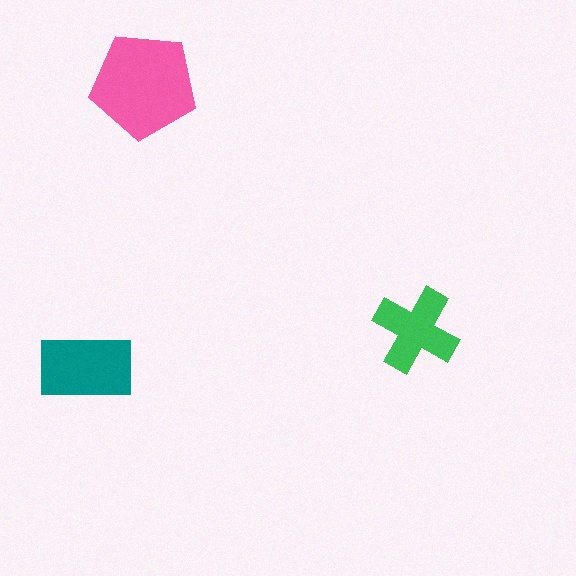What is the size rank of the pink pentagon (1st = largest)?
1st.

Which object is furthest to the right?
The green cross is rightmost.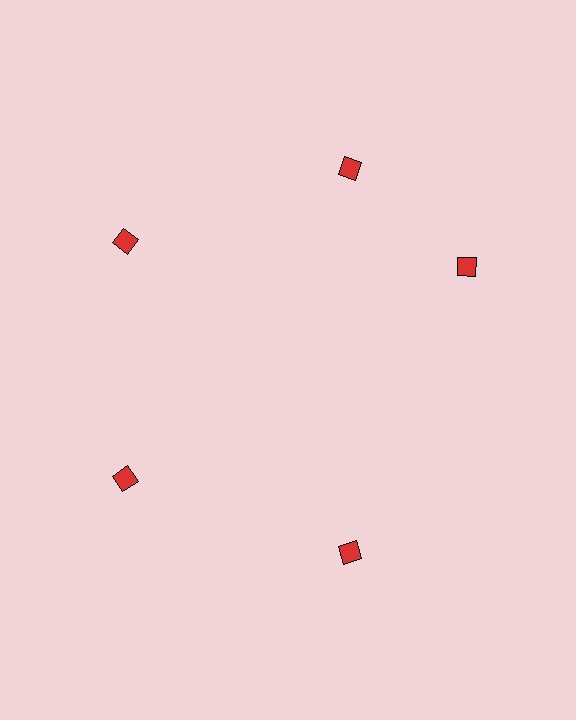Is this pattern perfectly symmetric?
No. The 5 red diamonds are arranged in a ring, but one element near the 3 o'clock position is rotated out of alignment along the ring, breaking the 5-fold rotational symmetry.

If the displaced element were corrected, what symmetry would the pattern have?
It would have 5-fold rotational symmetry — the pattern would map onto itself every 72 degrees.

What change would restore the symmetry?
The symmetry would be restored by rotating it back into even spacing with its neighbors so that all 5 diamonds sit at equal angles and equal distance from the center.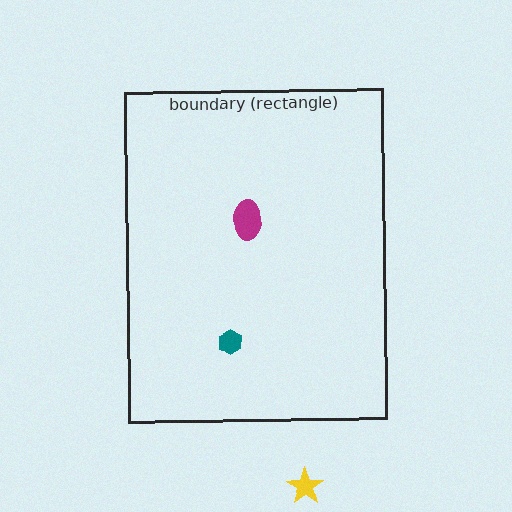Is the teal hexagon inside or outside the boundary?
Inside.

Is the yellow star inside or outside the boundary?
Outside.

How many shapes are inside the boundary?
2 inside, 1 outside.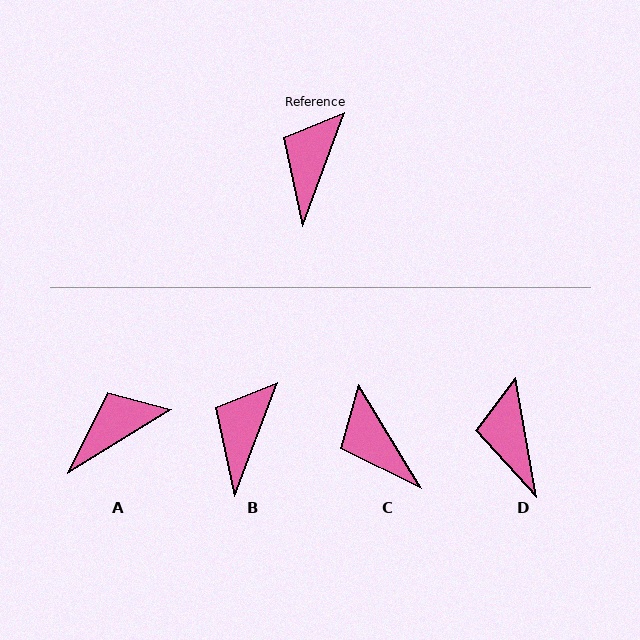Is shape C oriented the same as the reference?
No, it is off by about 52 degrees.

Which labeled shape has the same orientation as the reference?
B.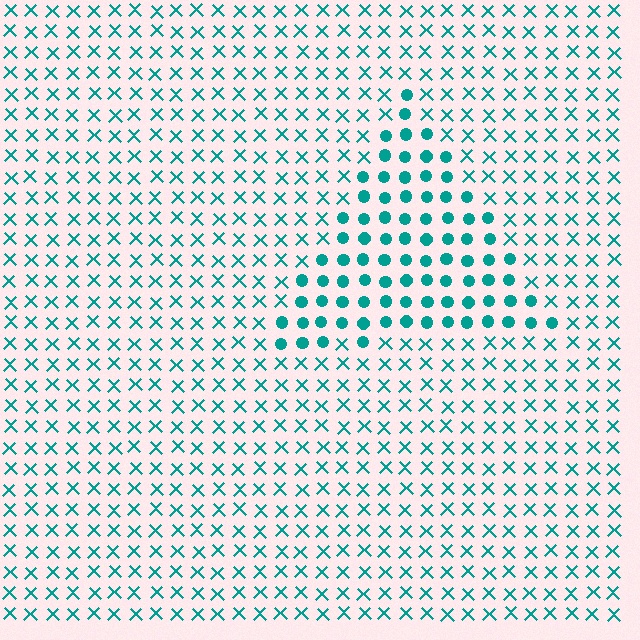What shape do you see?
I see a triangle.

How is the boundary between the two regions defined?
The boundary is defined by a change in element shape: circles inside vs. X marks outside. All elements share the same color and spacing.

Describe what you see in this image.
The image is filled with small teal elements arranged in a uniform grid. A triangle-shaped region contains circles, while the surrounding area contains X marks. The boundary is defined purely by the change in element shape.